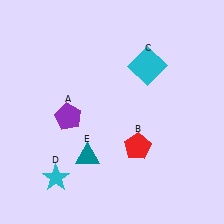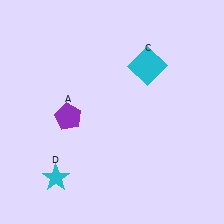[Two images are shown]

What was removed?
The red pentagon (B), the teal triangle (E) were removed in Image 2.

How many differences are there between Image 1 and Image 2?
There are 2 differences between the two images.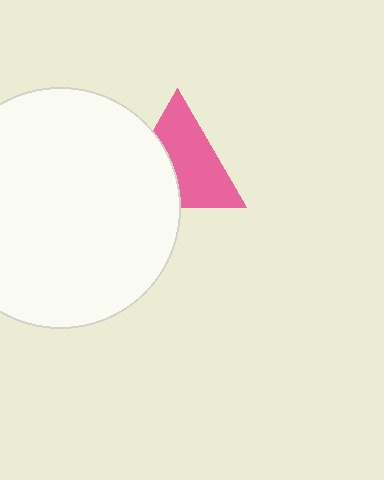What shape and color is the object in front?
The object in front is a white circle.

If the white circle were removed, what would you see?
You would see the complete pink triangle.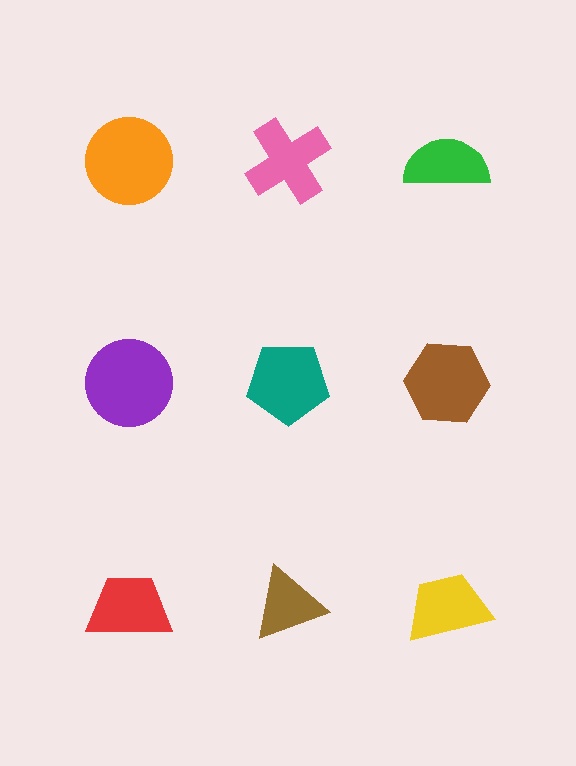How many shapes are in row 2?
3 shapes.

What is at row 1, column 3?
A green semicircle.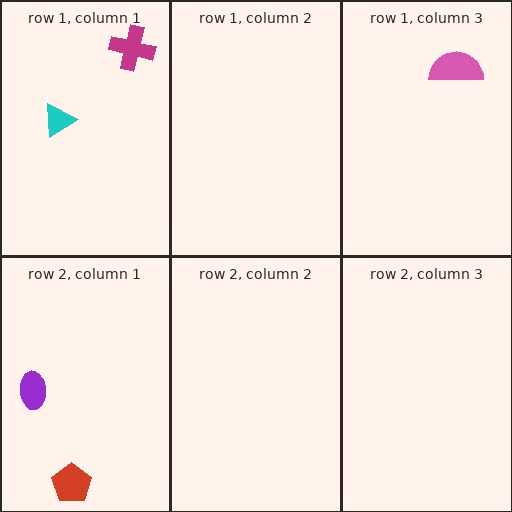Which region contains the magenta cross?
The row 1, column 1 region.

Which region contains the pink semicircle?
The row 1, column 3 region.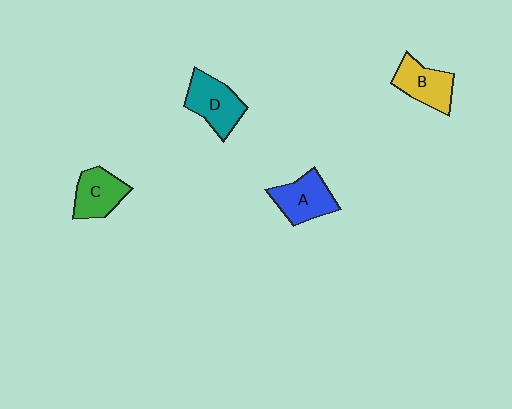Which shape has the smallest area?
Shape C (green).